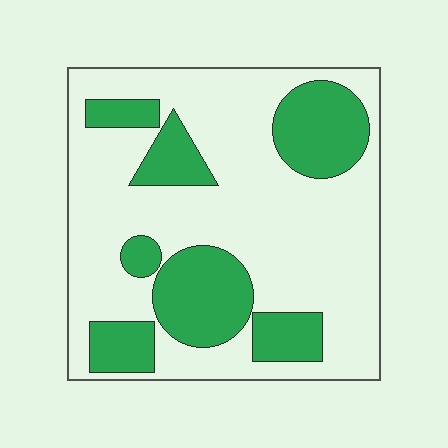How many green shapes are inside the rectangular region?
7.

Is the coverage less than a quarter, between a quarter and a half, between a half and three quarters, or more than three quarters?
Between a quarter and a half.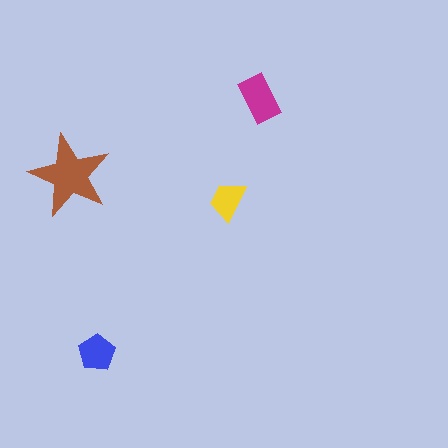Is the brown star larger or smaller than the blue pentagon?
Larger.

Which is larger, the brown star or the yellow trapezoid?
The brown star.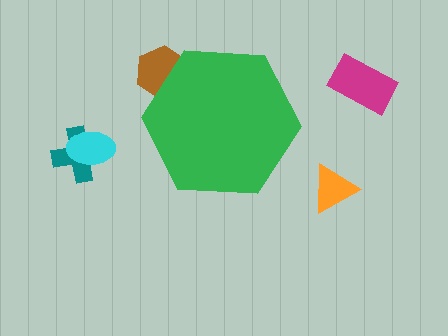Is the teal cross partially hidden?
No, the teal cross is fully visible.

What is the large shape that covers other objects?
A green hexagon.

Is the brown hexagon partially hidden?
Yes, the brown hexagon is partially hidden behind the green hexagon.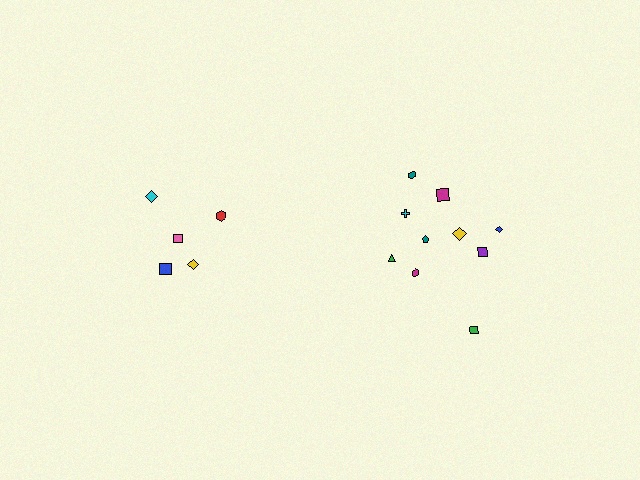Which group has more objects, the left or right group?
The right group.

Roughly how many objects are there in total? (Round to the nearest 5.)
Roughly 15 objects in total.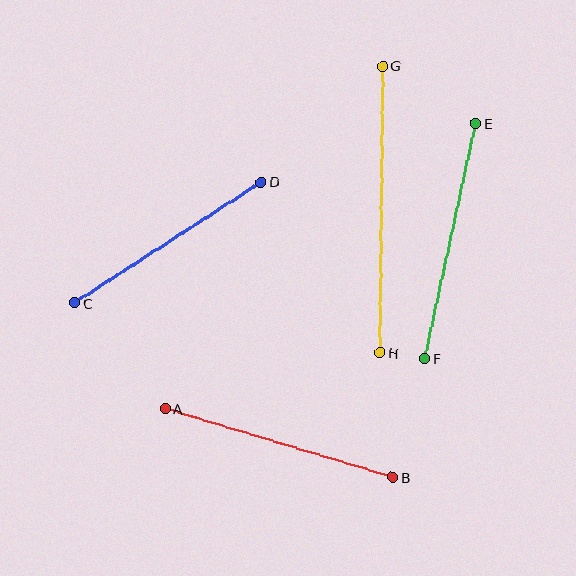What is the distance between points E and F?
The distance is approximately 241 pixels.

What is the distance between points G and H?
The distance is approximately 287 pixels.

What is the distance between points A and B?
The distance is approximately 238 pixels.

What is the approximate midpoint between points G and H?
The midpoint is at approximately (381, 209) pixels.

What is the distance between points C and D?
The distance is approximately 222 pixels.